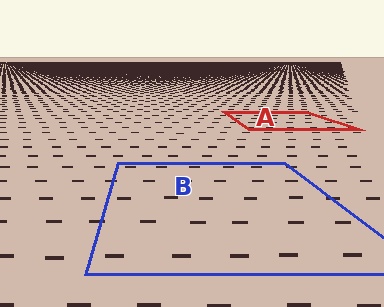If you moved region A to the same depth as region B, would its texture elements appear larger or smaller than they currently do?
They would appear larger. At a closer depth, the same texture elements are projected at a bigger on-screen size.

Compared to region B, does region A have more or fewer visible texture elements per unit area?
Region A has more texture elements per unit area — they are packed more densely because it is farther away.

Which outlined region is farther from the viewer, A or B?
Region A is farther from the viewer — the texture elements inside it appear smaller and more densely packed.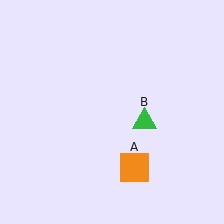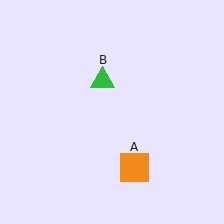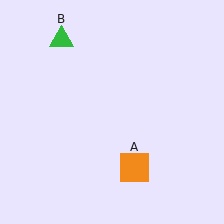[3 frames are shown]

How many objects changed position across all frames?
1 object changed position: green triangle (object B).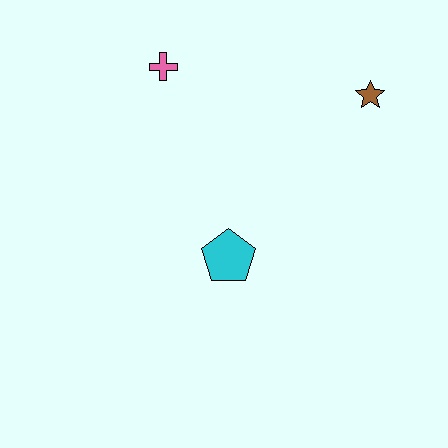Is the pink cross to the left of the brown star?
Yes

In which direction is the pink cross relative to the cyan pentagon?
The pink cross is above the cyan pentagon.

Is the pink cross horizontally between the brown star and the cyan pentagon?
No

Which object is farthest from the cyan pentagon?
The brown star is farthest from the cyan pentagon.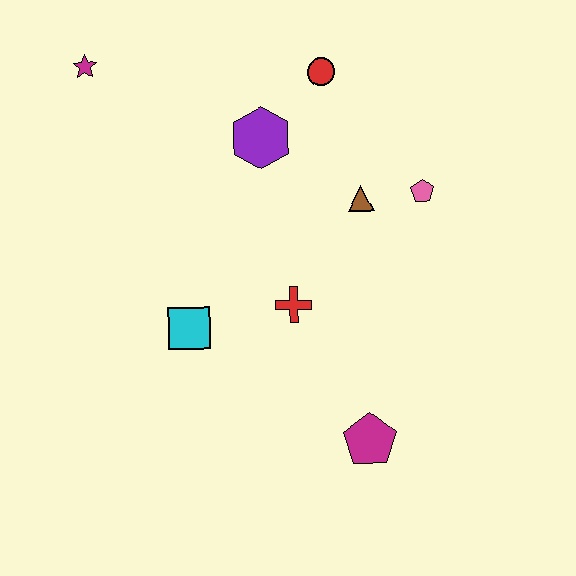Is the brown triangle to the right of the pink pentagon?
No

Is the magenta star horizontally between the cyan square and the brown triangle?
No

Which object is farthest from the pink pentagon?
The magenta star is farthest from the pink pentagon.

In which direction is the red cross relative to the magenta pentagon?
The red cross is above the magenta pentagon.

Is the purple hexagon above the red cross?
Yes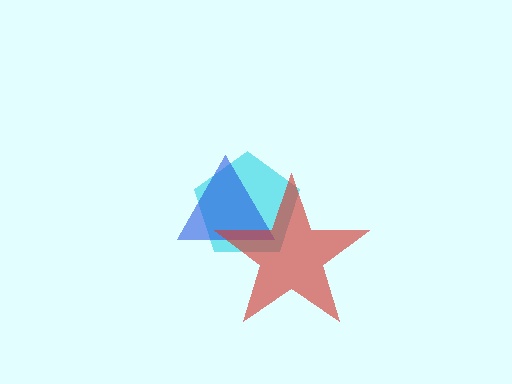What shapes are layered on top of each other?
The layered shapes are: a cyan pentagon, a blue triangle, a red star.